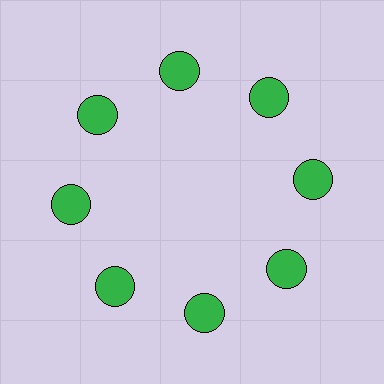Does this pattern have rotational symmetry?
Yes, this pattern has 8-fold rotational symmetry. It looks the same after rotating 45 degrees around the center.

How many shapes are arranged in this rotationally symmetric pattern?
There are 8 shapes, arranged in 8 groups of 1.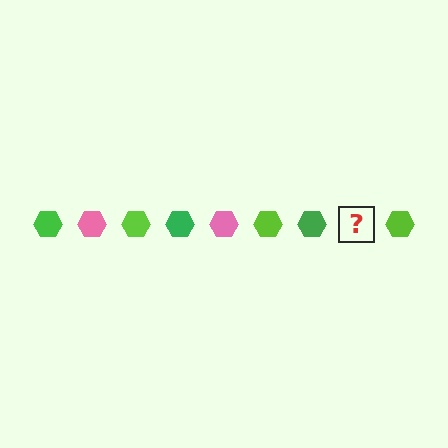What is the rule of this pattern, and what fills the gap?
The rule is that the pattern cycles through green, pink, lime hexagons. The gap should be filled with a pink hexagon.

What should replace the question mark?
The question mark should be replaced with a pink hexagon.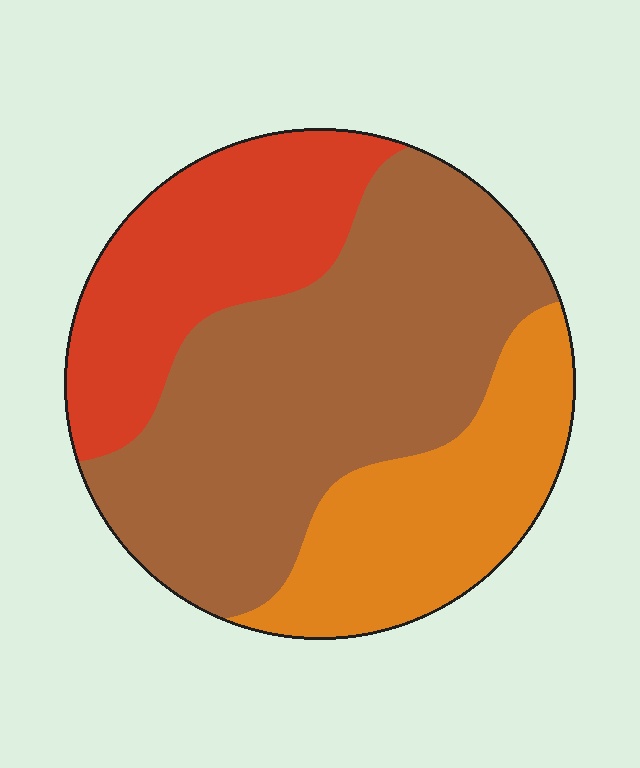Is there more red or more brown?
Brown.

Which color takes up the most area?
Brown, at roughly 50%.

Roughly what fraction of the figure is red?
Red covers roughly 25% of the figure.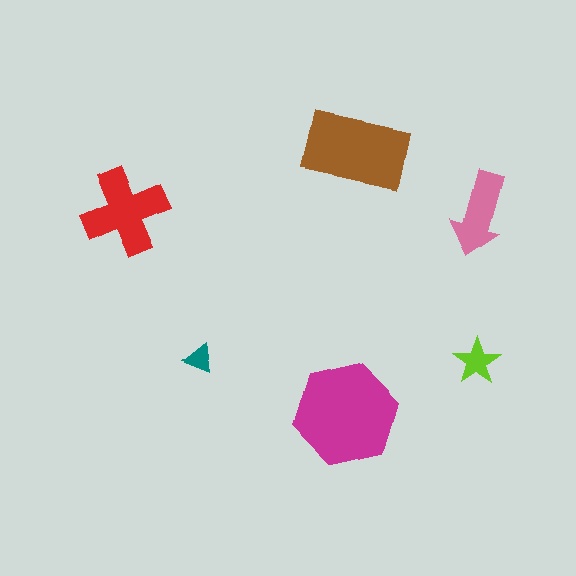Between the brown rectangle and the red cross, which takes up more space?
The brown rectangle.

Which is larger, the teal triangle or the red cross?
The red cross.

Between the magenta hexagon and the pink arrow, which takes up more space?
The magenta hexagon.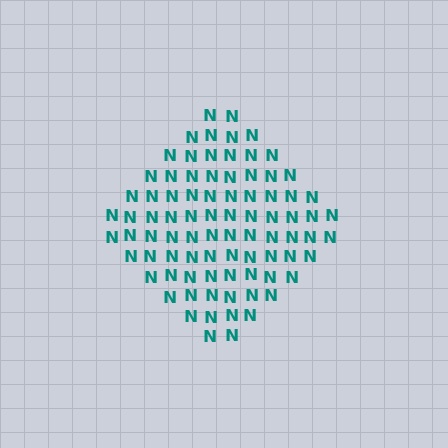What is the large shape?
The large shape is a diamond.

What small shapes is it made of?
It is made of small letter N's.